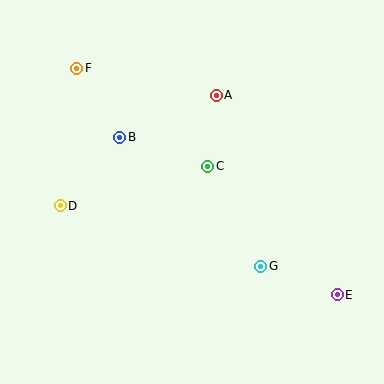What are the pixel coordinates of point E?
Point E is at (337, 295).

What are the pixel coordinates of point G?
Point G is at (261, 266).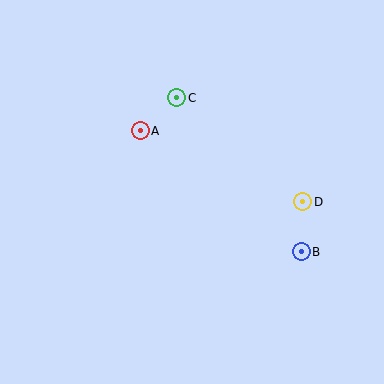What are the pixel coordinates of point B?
Point B is at (301, 252).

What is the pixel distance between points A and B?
The distance between A and B is 201 pixels.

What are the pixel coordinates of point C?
Point C is at (177, 98).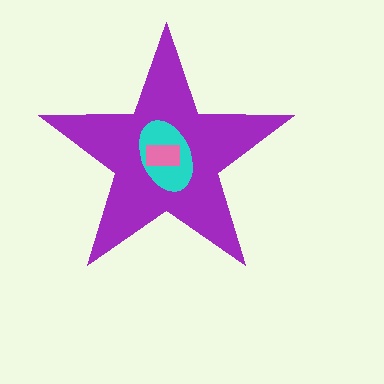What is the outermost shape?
The purple star.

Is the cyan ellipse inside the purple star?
Yes.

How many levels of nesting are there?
3.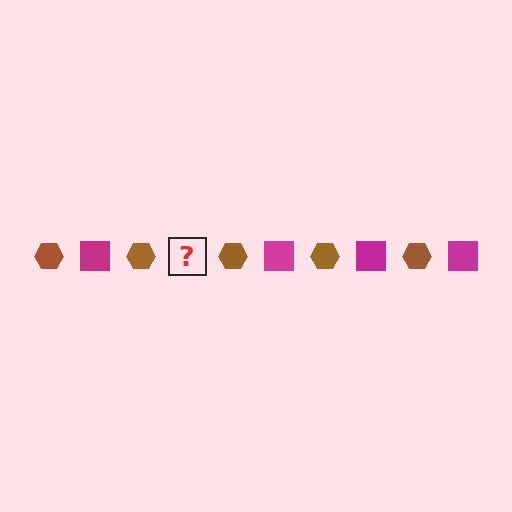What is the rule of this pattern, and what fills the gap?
The rule is that the pattern alternates between brown hexagon and magenta square. The gap should be filled with a magenta square.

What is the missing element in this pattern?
The missing element is a magenta square.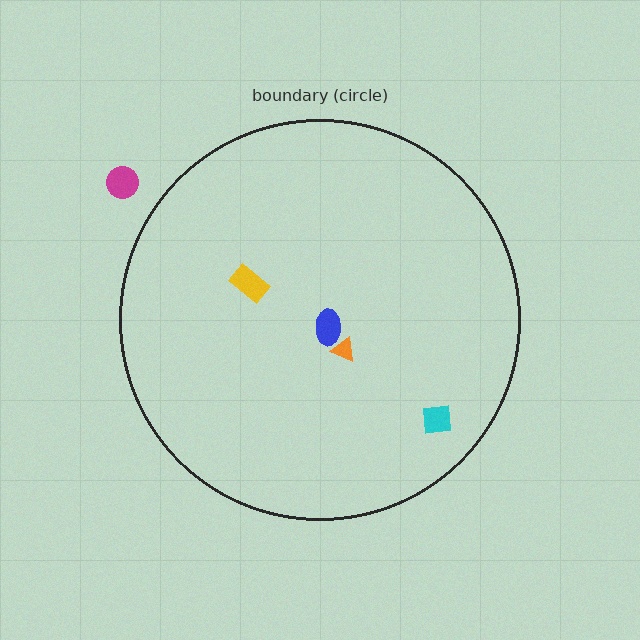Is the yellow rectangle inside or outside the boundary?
Inside.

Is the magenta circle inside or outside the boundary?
Outside.